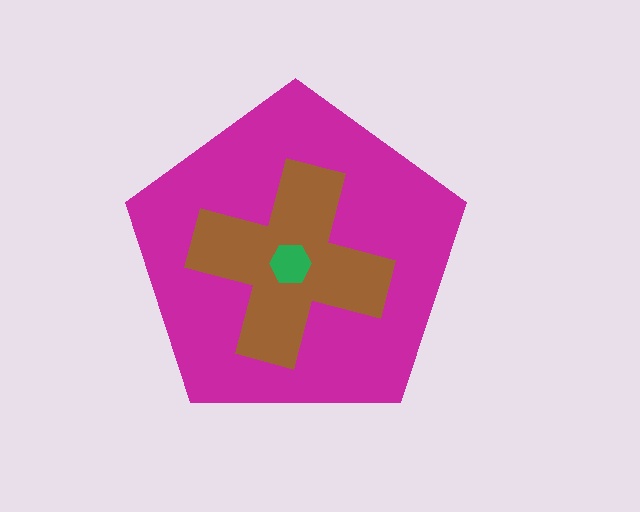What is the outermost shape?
The magenta pentagon.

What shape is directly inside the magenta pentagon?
The brown cross.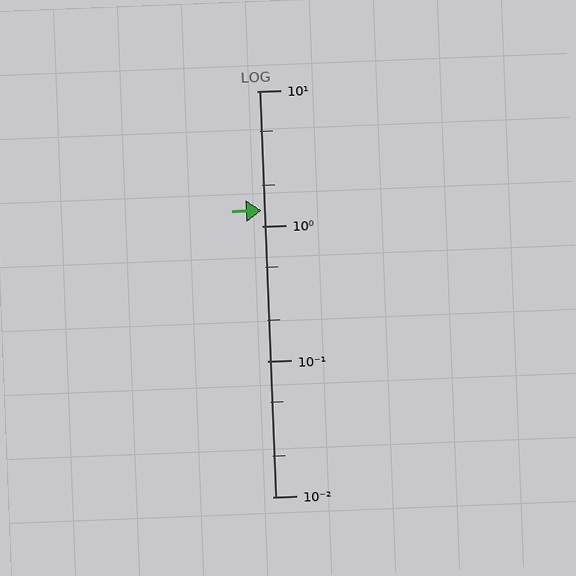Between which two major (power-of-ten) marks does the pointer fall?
The pointer is between 1 and 10.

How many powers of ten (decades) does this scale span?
The scale spans 3 decades, from 0.01 to 10.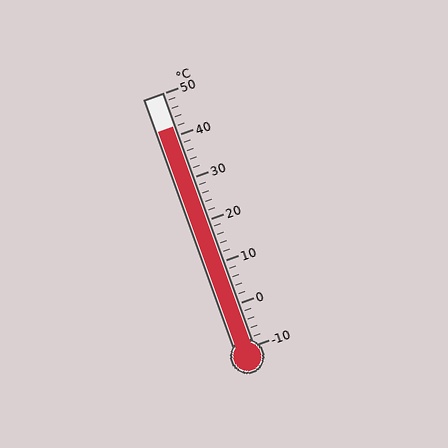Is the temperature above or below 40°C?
The temperature is above 40°C.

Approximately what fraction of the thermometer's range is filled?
The thermometer is filled to approximately 85% of its range.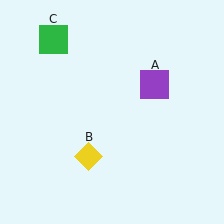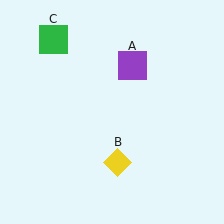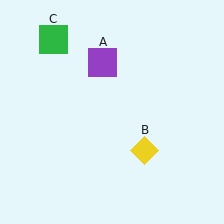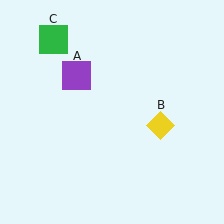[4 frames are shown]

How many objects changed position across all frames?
2 objects changed position: purple square (object A), yellow diamond (object B).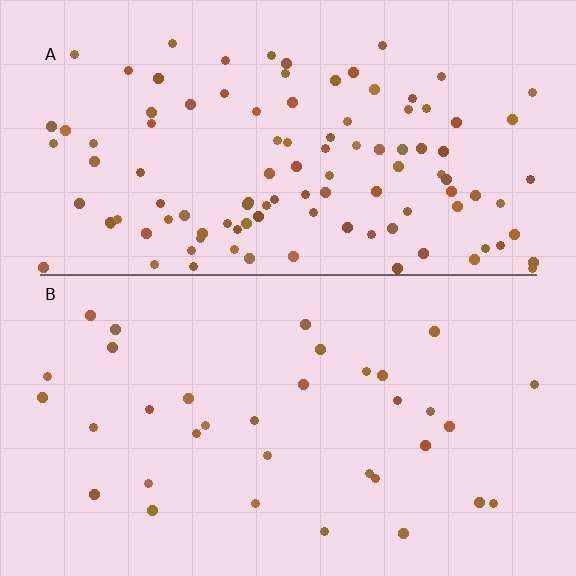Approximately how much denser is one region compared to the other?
Approximately 3.2× — region A over region B.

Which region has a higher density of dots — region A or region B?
A (the top).